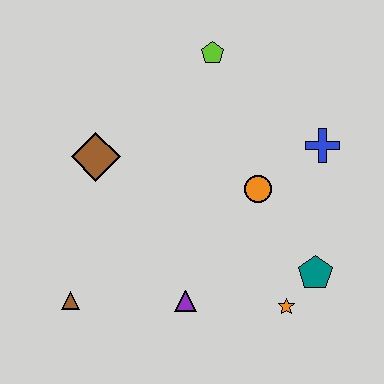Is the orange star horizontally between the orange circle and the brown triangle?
No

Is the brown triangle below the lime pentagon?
Yes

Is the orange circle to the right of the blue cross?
No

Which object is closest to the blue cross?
The orange circle is closest to the blue cross.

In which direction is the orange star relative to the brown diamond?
The orange star is to the right of the brown diamond.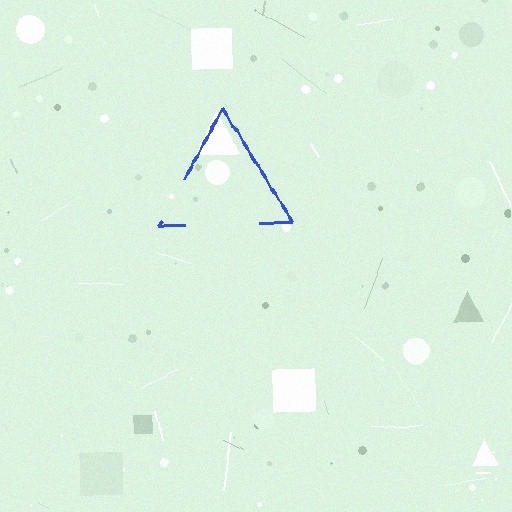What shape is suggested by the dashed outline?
The dashed outline suggests a triangle.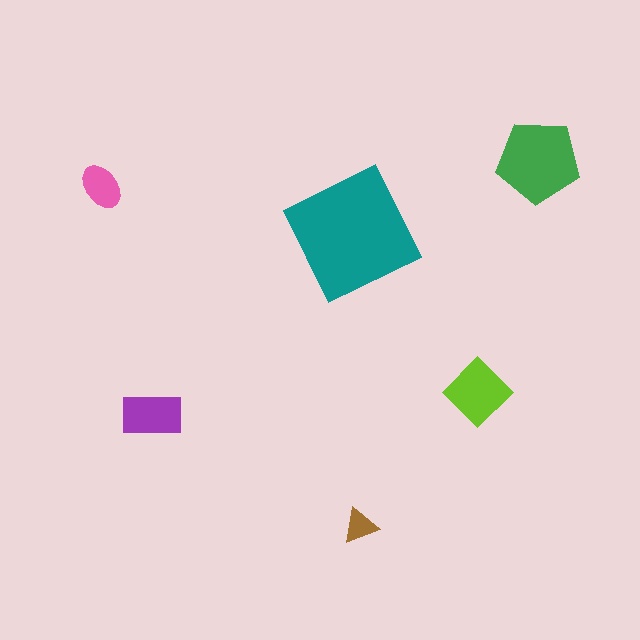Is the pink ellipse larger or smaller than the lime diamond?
Smaller.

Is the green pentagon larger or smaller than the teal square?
Smaller.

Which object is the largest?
The teal square.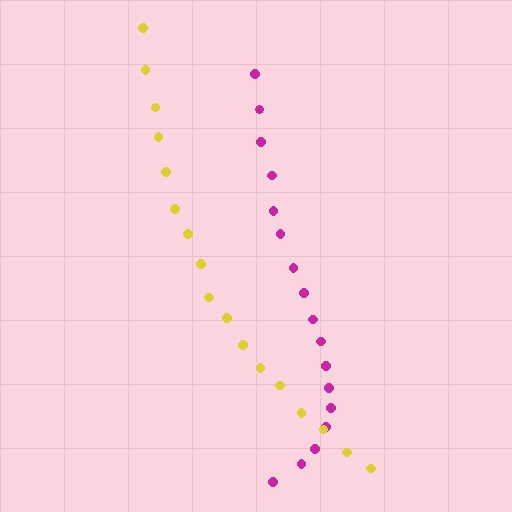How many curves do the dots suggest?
There are 2 distinct paths.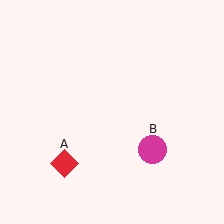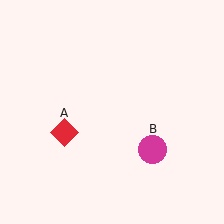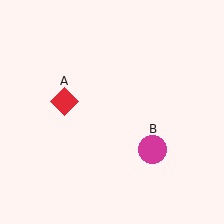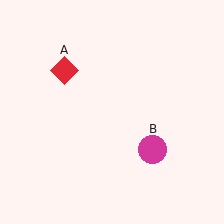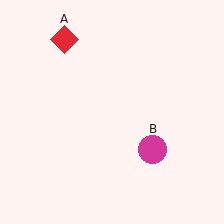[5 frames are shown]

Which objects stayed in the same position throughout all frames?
Magenta circle (object B) remained stationary.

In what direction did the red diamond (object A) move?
The red diamond (object A) moved up.